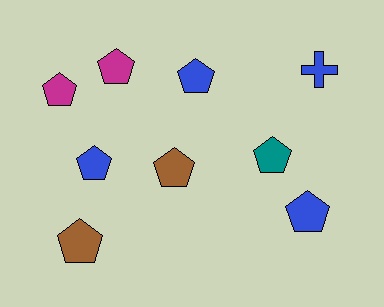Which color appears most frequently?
Blue, with 4 objects.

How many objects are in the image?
There are 9 objects.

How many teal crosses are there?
There are no teal crosses.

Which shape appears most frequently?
Pentagon, with 8 objects.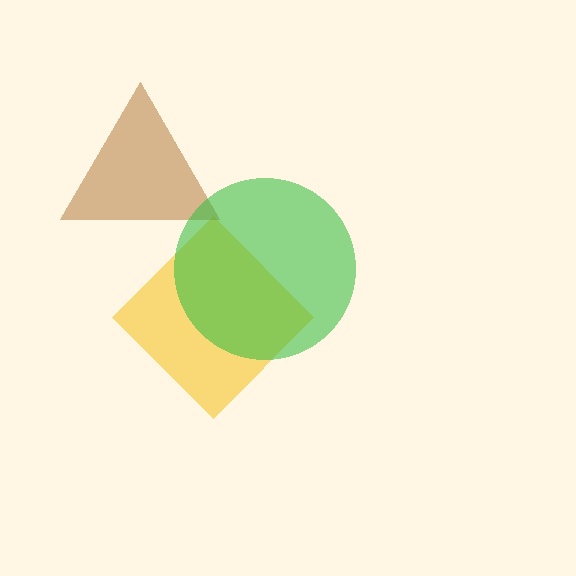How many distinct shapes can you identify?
There are 3 distinct shapes: a yellow diamond, a brown triangle, a green circle.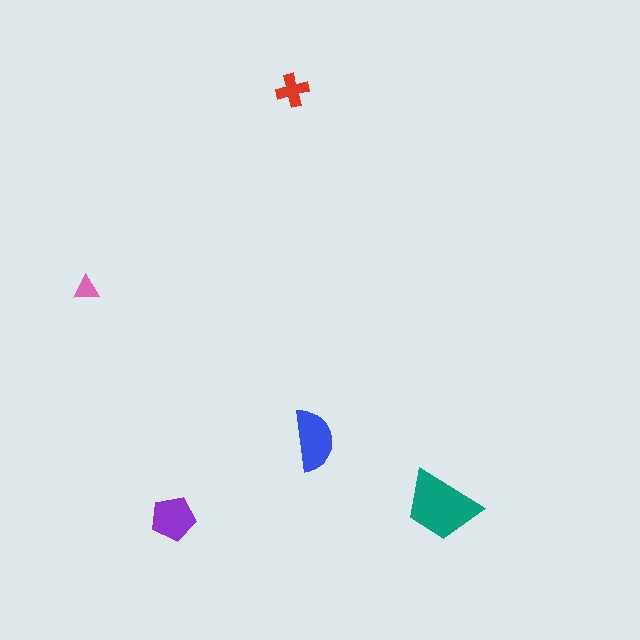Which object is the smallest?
The pink triangle.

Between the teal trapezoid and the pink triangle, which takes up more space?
The teal trapezoid.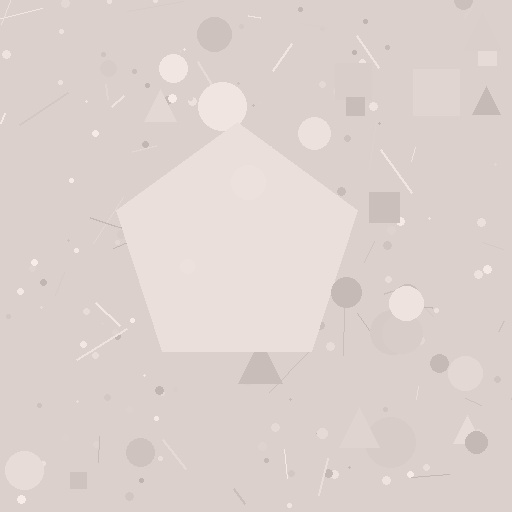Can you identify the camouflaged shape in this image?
The camouflaged shape is a pentagon.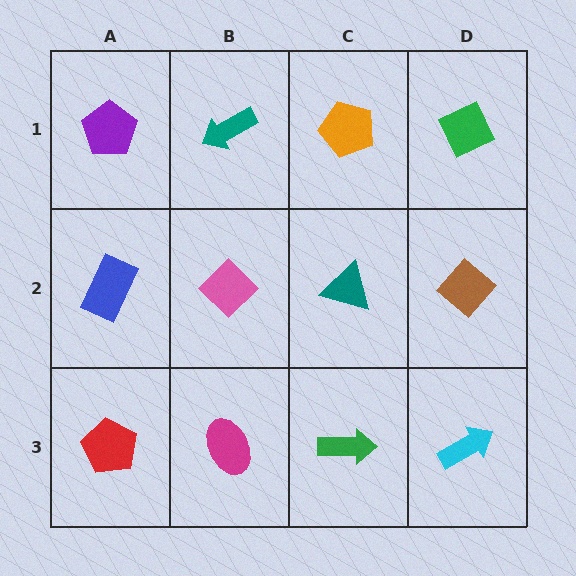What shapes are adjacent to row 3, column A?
A blue rectangle (row 2, column A), a magenta ellipse (row 3, column B).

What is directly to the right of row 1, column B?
An orange pentagon.